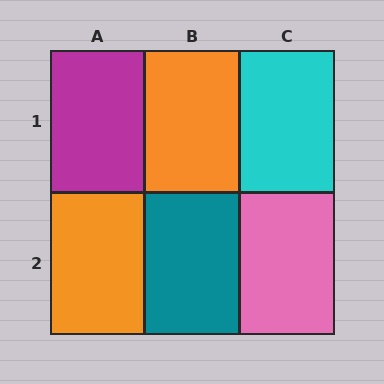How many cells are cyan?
1 cell is cyan.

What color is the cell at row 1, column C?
Cyan.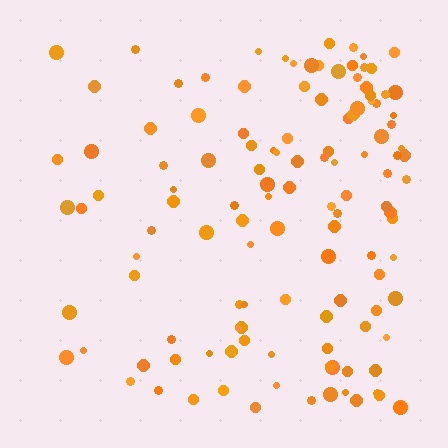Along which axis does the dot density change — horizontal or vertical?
Horizontal.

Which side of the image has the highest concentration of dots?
The right.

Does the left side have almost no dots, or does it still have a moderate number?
Still a moderate number, just noticeably fewer than the right.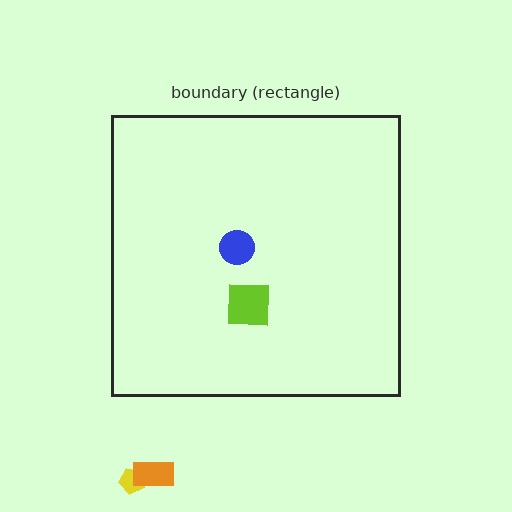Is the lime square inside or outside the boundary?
Inside.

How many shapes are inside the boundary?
2 inside, 2 outside.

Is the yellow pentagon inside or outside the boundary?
Outside.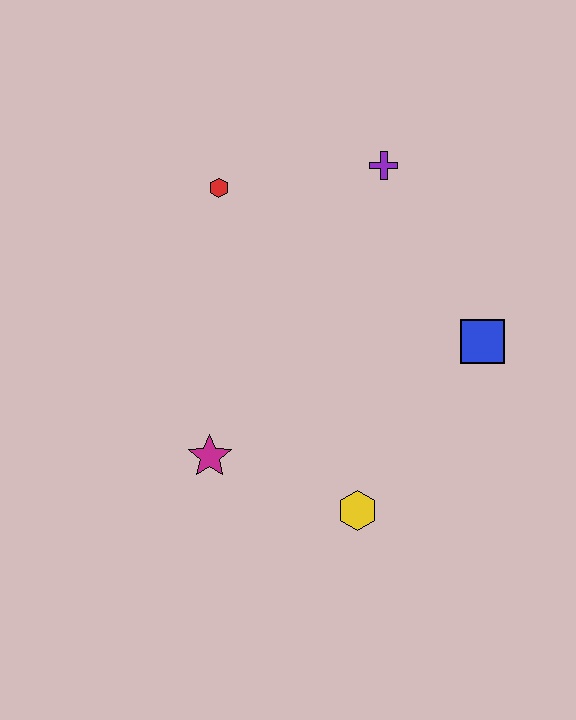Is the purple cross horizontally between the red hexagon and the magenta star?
No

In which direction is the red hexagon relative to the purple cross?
The red hexagon is to the left of the purple cross.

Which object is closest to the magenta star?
The yellow hexagon is closest to the magenta star.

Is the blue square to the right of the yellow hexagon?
Yes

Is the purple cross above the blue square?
Yes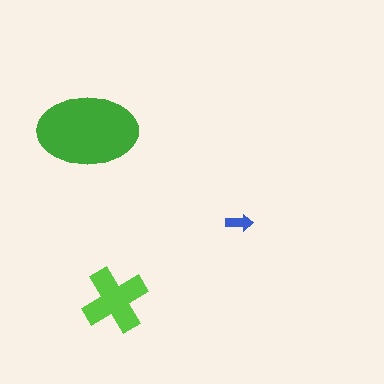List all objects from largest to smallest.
The green ellipse, the lime cross, the blue arrow.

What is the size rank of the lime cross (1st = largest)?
2nd.